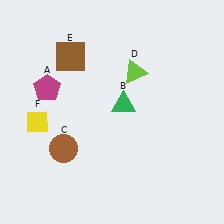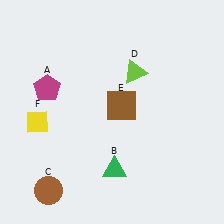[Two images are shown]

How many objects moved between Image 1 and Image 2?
3 objects moved between the two images.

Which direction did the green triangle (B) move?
The green triangle (B) moved down.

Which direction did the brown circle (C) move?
The brown circle (C) moved down.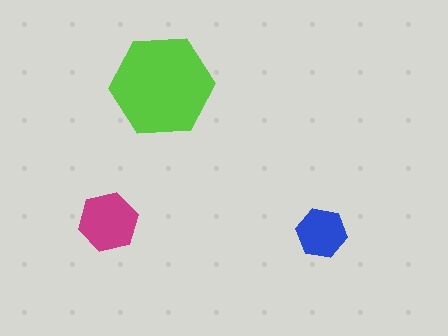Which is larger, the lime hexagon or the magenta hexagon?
The lime one.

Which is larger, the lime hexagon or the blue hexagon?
The lime one.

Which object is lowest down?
The blue hexagon is bottommost.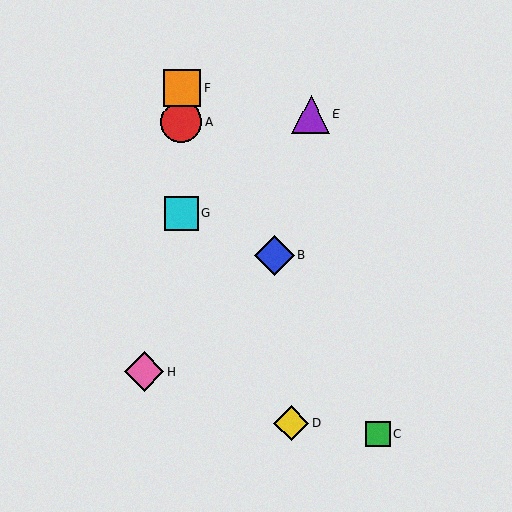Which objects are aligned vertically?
Objects A, F, G are aligned vertically.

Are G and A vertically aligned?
Yes, both are at x≈181.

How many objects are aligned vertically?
3 objects (A, F, G) are aligned vertically.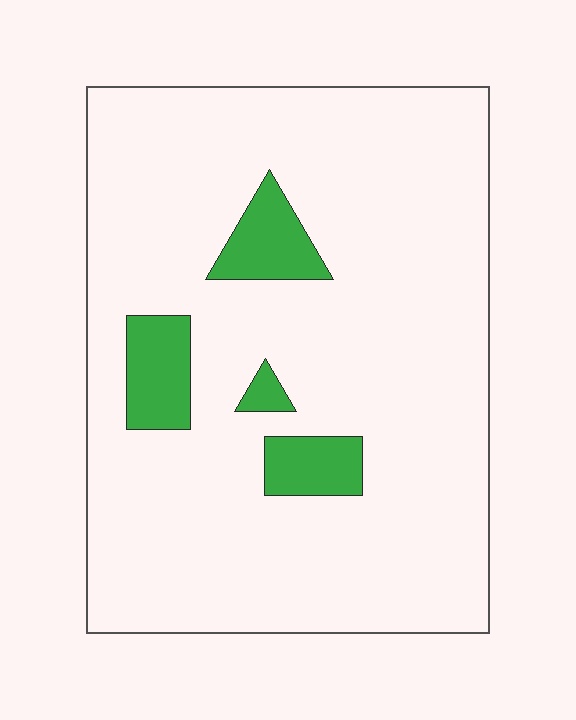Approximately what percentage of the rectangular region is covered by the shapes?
Approximately 10%.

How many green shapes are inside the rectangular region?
4.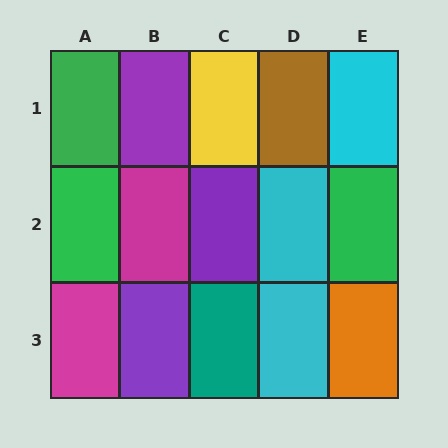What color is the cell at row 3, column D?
Cyan.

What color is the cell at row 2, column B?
Magenta.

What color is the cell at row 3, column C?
Teal.